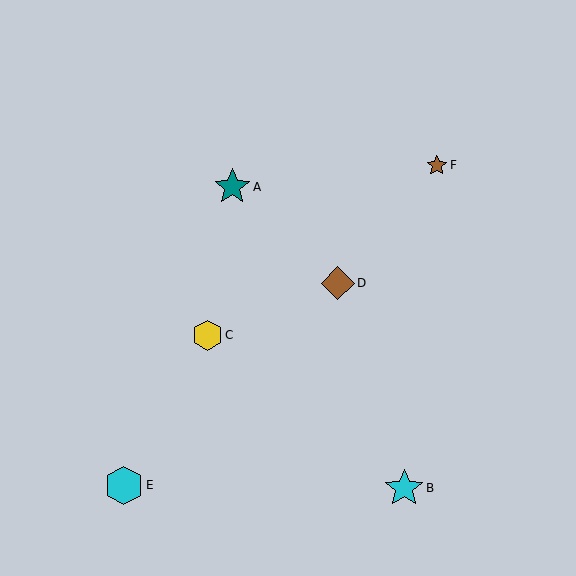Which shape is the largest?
The cyan hexagon (labeled E) is the largest.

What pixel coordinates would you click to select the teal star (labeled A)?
Click at (232, 187) to select the teal star A.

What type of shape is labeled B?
Shape B is a cyan star.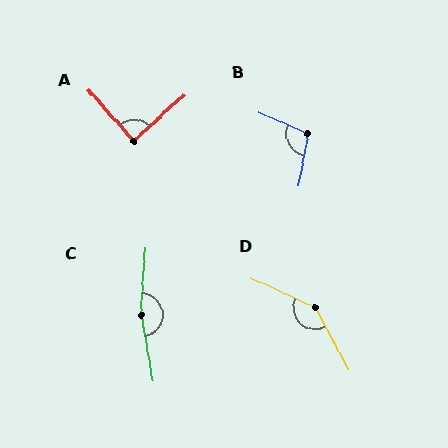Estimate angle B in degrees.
Approximately 103 degrees.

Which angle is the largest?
C, at approximately 167 degrees.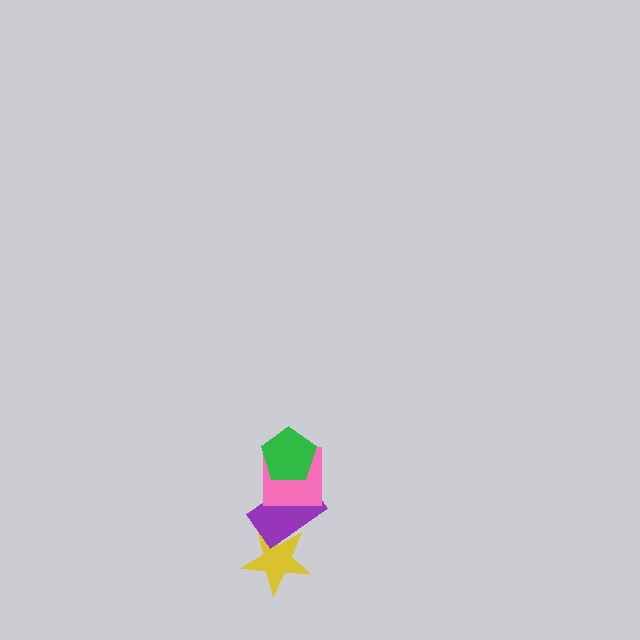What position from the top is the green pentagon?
The green pentagon is 1st from the top.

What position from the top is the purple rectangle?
The purple rectangle is 3rd from the top.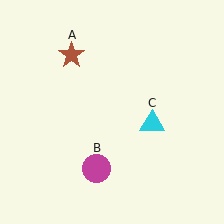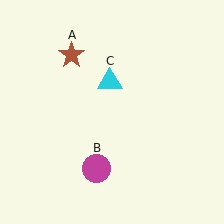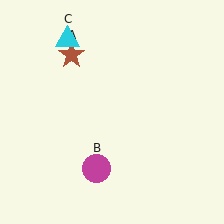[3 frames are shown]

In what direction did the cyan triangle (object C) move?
The cyan triangle (object C) moved up and to the left.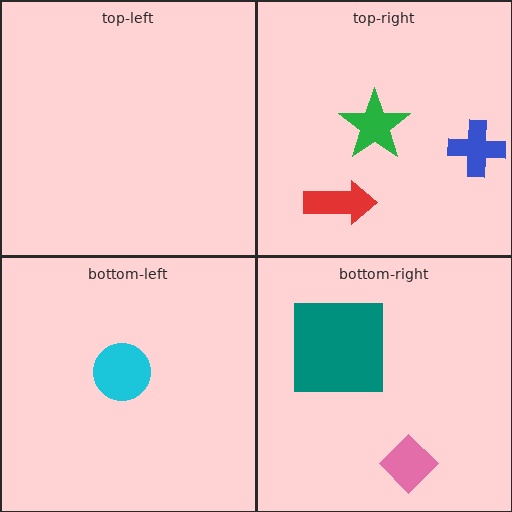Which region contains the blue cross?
The top-right region.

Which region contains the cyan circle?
The bottom-left region.